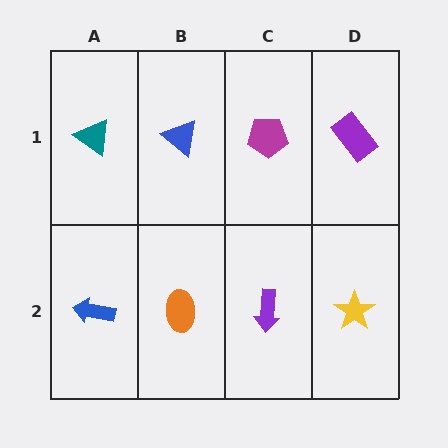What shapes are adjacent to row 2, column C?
A magenta pentagon (row 1, column C), an orange ellipse (row 2, column B), a yellow star (row 2, column D).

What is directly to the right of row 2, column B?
A purple arrow.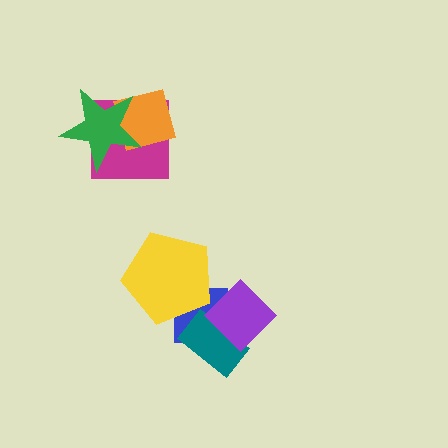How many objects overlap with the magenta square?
2 objects overlap with the magenta square.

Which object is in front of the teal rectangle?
The purple diamond is in front of the teal rectangle.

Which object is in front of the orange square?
The green star is in front of the orange square.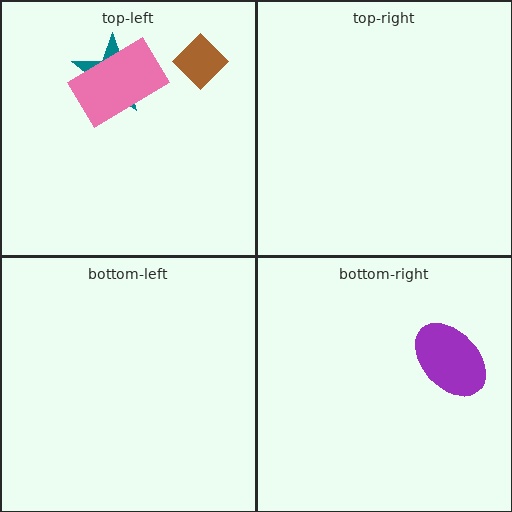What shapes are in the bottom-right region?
The purple ellipse.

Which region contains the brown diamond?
The top-left region.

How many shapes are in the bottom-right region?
1.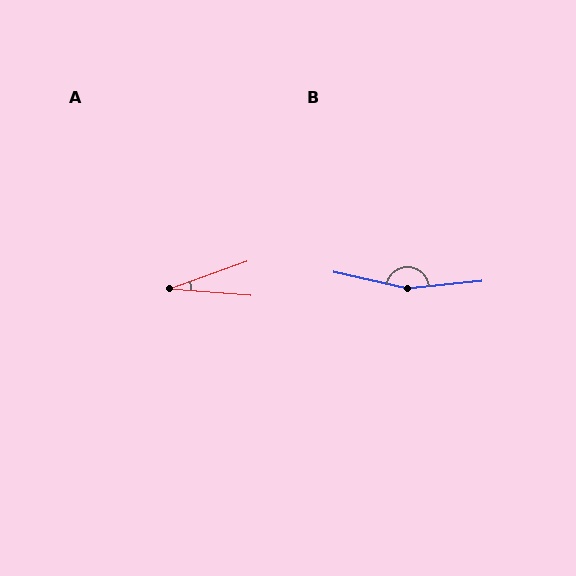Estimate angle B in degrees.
Approximately 162 degrees.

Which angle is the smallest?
A, at approximately 24 degrees.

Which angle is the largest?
B, at approximately 162 degrees.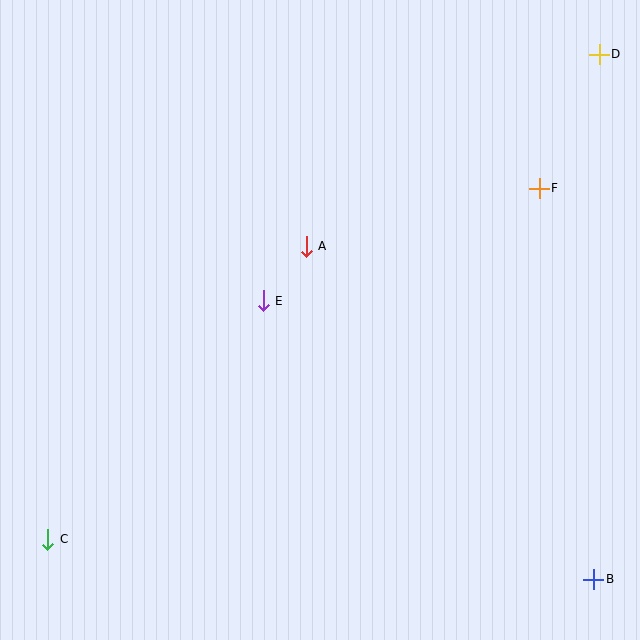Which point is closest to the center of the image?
Point E at (263, 301) is closest to the center.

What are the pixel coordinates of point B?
Point B is at (594, 579).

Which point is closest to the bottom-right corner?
Point B is closest to the bottom-right corner.